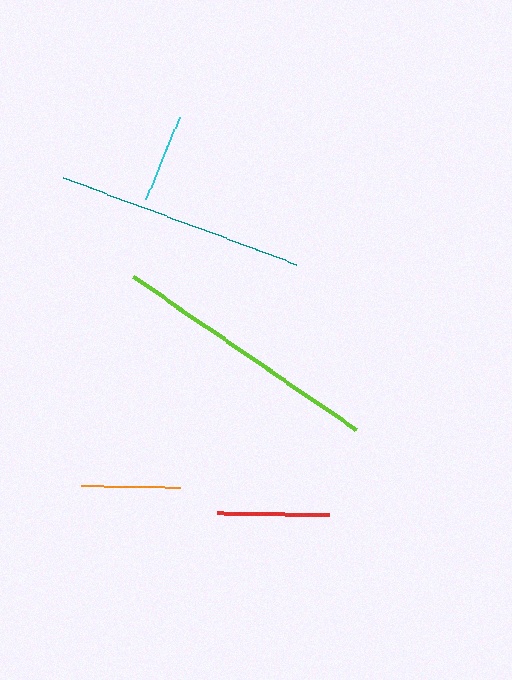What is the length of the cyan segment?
The cyan segment is approximately 89 pixels long.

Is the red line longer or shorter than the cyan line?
The red line is longer than the cyan line.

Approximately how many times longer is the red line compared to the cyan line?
The red line is approximately 1.3 times the length of the cyan line.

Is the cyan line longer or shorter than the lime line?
The lime line is longer than the cyan line.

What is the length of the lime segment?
The lime segment is approximately 270 pixels long.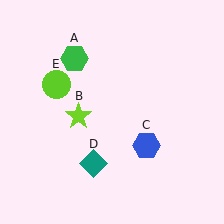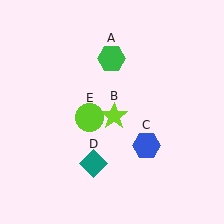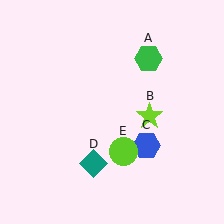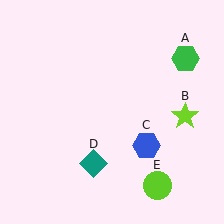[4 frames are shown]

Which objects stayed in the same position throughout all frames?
Blue hexagon (object C) and teal diamond (object D) remained stationary.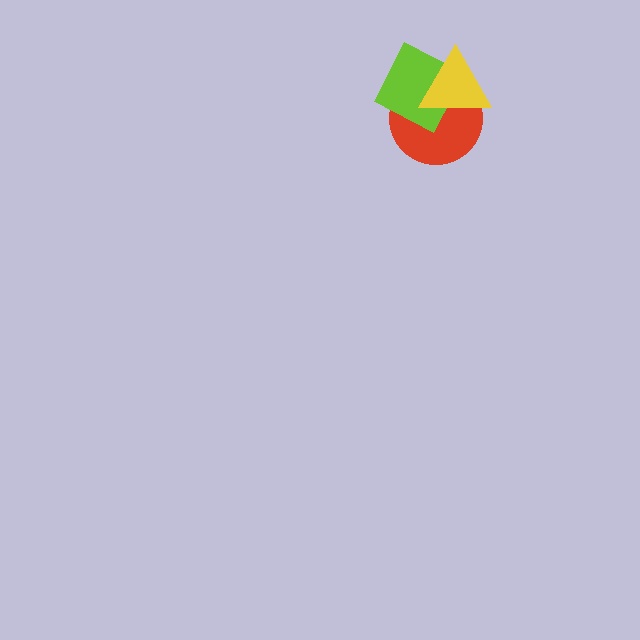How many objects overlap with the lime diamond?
2 objects overlap with the lime diamond.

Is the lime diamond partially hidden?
Yes, it is partially covered by another shape.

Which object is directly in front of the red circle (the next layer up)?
The lime diamond is directly in front of the red circle.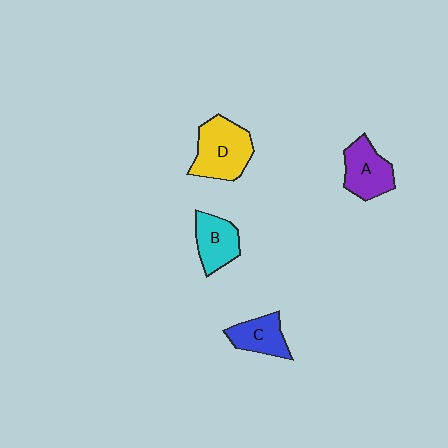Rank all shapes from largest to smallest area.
From largest to smallest: D (yellow), A (purple), B (cyan), C (blue).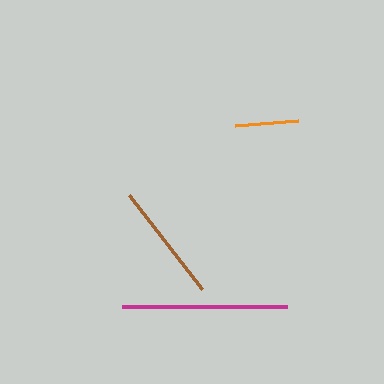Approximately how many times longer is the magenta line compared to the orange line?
The magenta line is approximately 2.6 times the length of the orange line.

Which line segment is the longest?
The magenta line is the longest at approximately 165 pixels.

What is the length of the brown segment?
The brown segment is approximately 119 pixels long.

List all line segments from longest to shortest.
From longest to shortest: magenta, brown, orange.